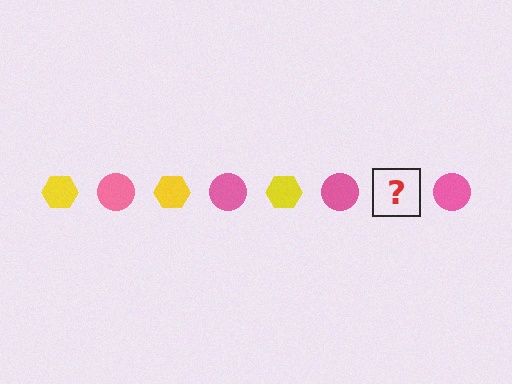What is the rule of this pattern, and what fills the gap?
The rule is that the pattern alternates between yellow hexagon and pink circle. The gap should be filled with a yellow hexagon.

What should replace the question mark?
The question mark should be replaced with a yellow hexagon.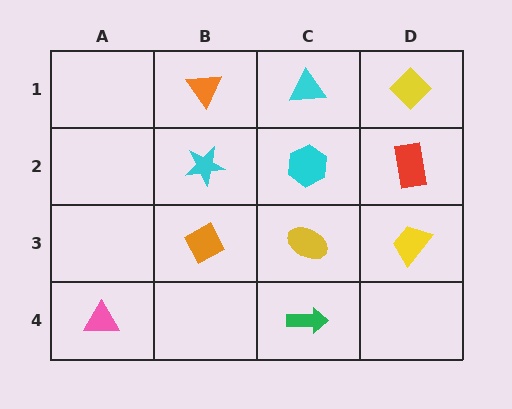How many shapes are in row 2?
3 shapes.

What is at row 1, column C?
A cyan triangle.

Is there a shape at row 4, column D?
No, that cell is empty.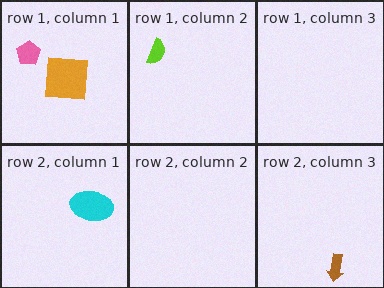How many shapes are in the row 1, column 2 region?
1.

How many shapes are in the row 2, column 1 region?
1.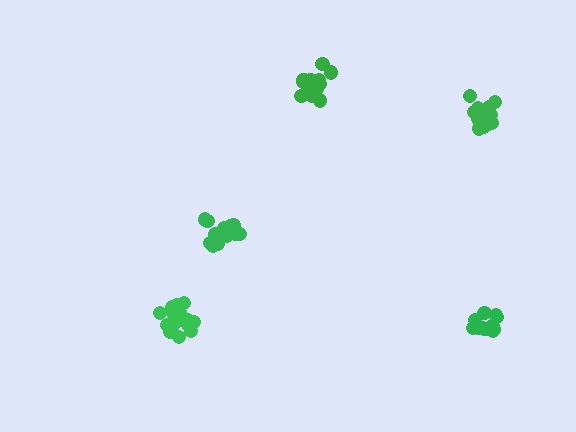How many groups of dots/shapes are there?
There are 5 groups.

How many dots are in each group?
Group 1: 13 dots, Group 2: 18 dots, Group 3: 16 dots, Group 4: 18 dots, Group 5: 18 dots (83 total).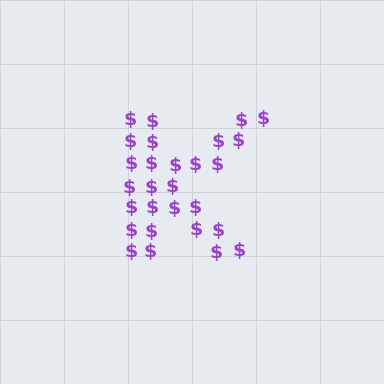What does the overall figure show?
The overall figure shows the letter K.